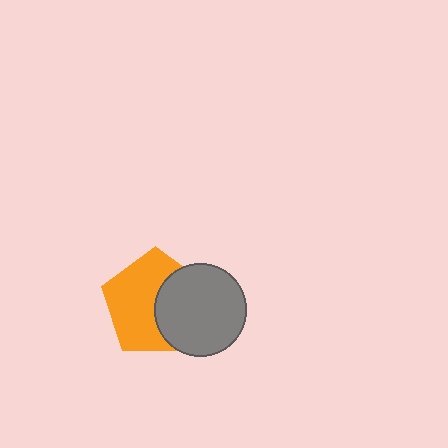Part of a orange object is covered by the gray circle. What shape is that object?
It is a pentagon.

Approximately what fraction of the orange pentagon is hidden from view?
Roughly 40% of the orange pentagon is hidden behind the gray circle.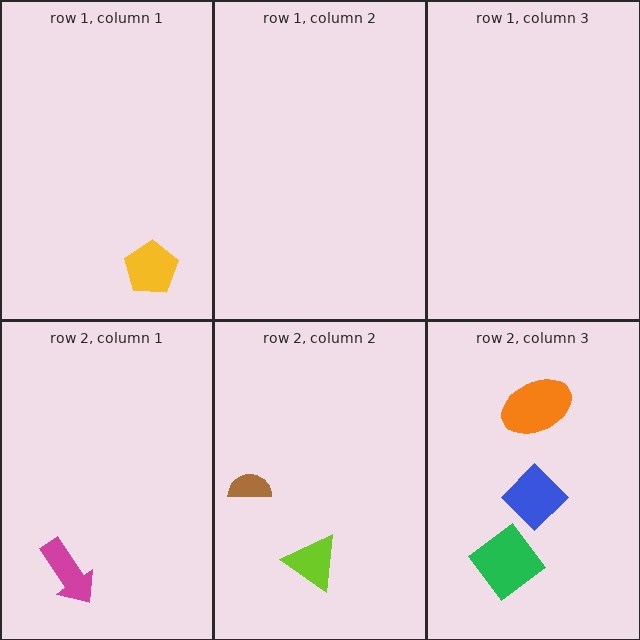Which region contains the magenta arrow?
The row 2, column 1 region.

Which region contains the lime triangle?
The row 2, column 2 region.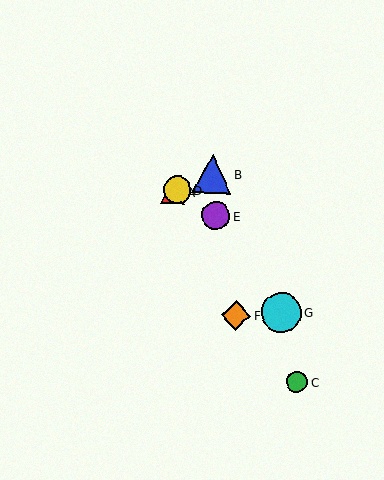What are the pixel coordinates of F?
Object F is at (236, 315).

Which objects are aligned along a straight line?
Objects A, B, D are aligned along a straight line.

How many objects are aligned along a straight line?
3 objects (A, B, D) are aligned along a straight line.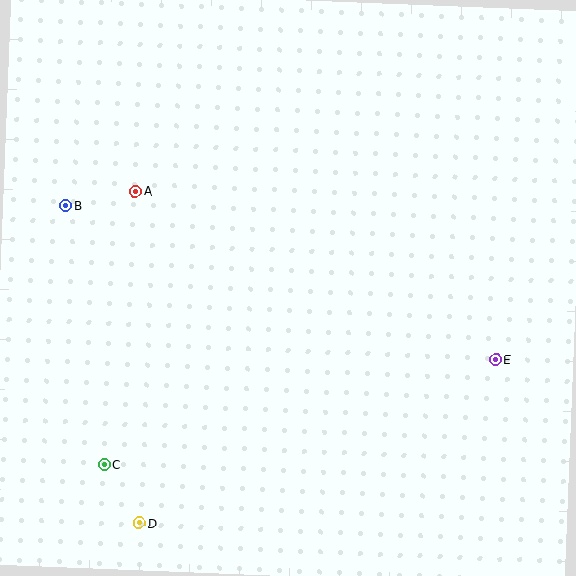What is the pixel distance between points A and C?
The distance between A and C is 275 pixels.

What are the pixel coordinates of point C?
Point C is at (104, 465).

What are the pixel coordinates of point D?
Point D is at (139, 523).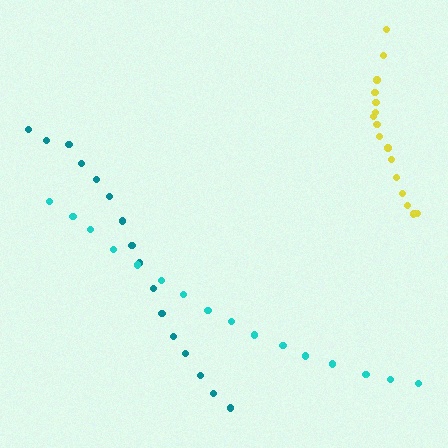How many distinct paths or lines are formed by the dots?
There are 3 distinct paths.